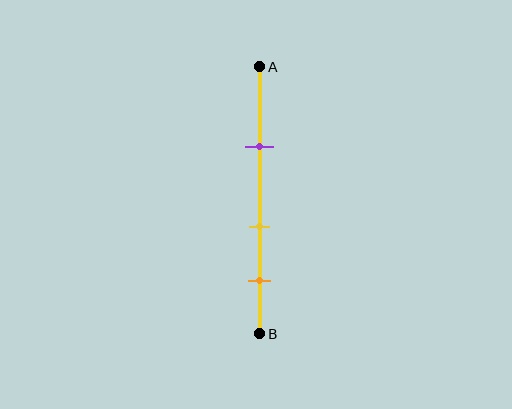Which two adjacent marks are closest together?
The yellow and orange marks are the closest adjacent pair.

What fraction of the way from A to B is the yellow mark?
The yellow mark is approximately 60% (0.6) of the way from A to B.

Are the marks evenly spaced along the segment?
Yes, the marks are approximately evenly spaced.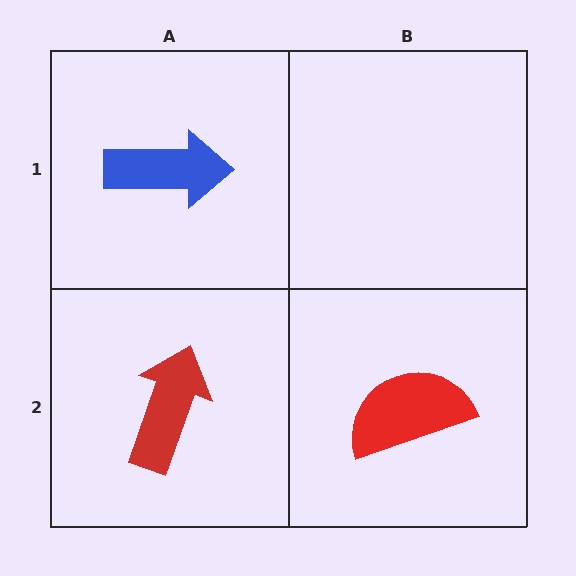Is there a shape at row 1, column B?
No, that cell is empty.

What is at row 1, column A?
A blue arrow.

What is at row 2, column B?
A red semicircle.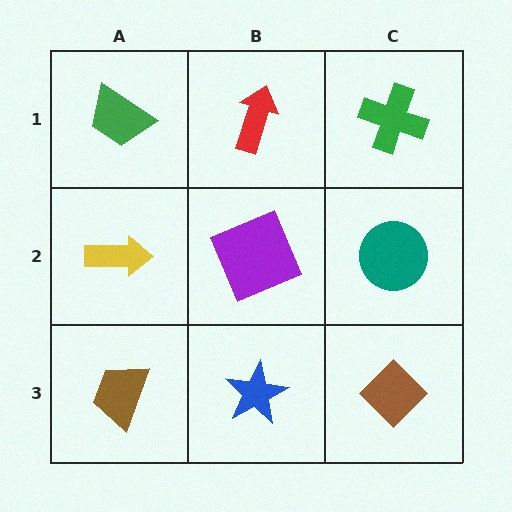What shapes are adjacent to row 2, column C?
A green cross (row 1, column C), a brown diamond (row 3, column C), a purple square (row 2, column B).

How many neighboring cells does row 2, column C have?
3.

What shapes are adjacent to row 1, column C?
A teal circle (row 2, column C), a red arrow (row 1, column B).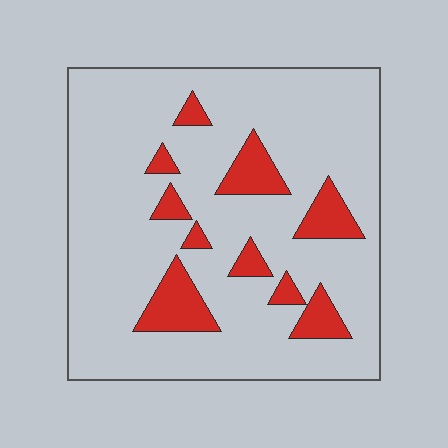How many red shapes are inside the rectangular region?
10.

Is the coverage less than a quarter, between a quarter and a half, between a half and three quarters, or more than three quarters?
Less than a quarter.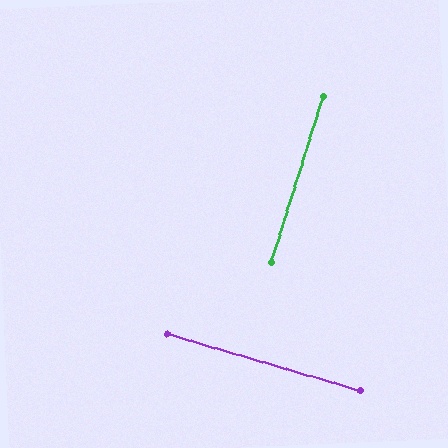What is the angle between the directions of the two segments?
Approximately 89 degrees.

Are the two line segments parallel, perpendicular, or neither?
Perpendicular — they meet at approximately 89°.